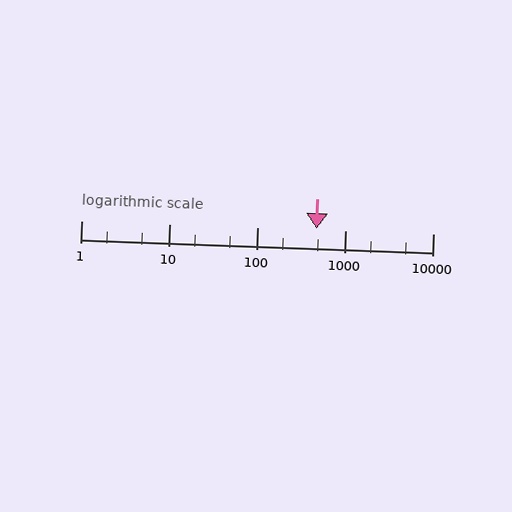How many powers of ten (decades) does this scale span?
The scale spans 4 decades, from 1 to 10000.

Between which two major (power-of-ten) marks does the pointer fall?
The pointer is between 100 and 1000.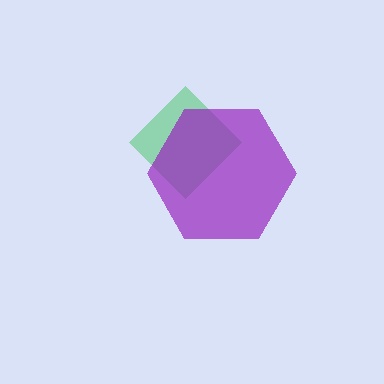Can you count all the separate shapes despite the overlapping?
Yes, there are 2 separate shapes.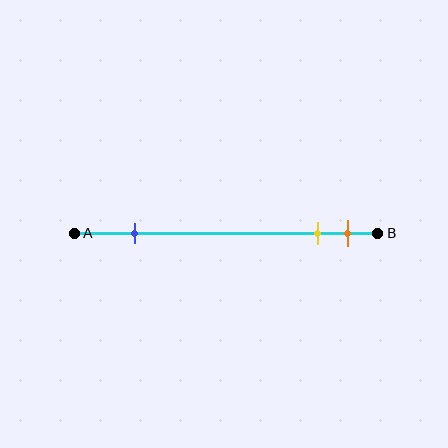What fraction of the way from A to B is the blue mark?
The blue mark is approximately 20% (0.2) of the way from A to B.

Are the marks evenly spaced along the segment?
No, the marks are not evenly spaced.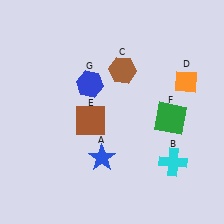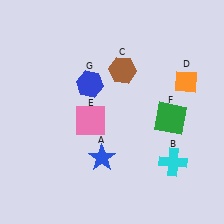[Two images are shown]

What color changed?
The square (E) changed from brown in Image 1 to pink in Image 2.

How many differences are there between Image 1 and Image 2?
There is 1 difference between the two images.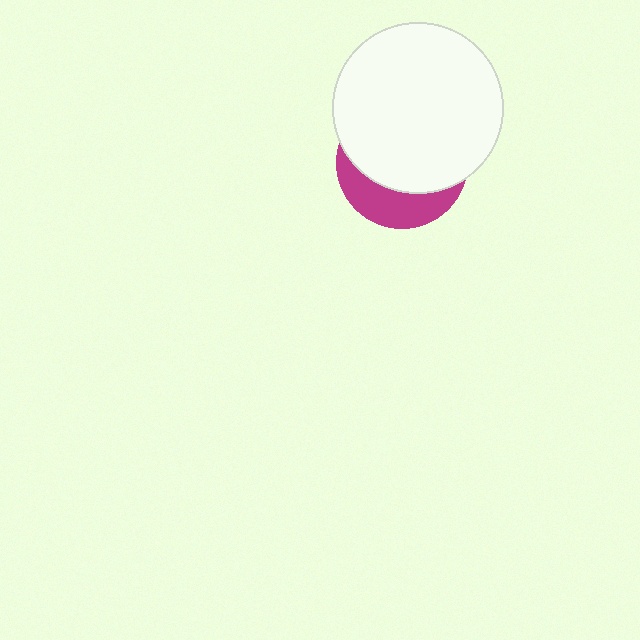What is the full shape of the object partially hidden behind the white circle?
The partially hidden object is a magenta circle.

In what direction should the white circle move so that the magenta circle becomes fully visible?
The white circle should move up. That is the shortest direction to clear the overlap and leave the magenta circle fully visible.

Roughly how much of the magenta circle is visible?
A small part of it is visible (roughly 32%).